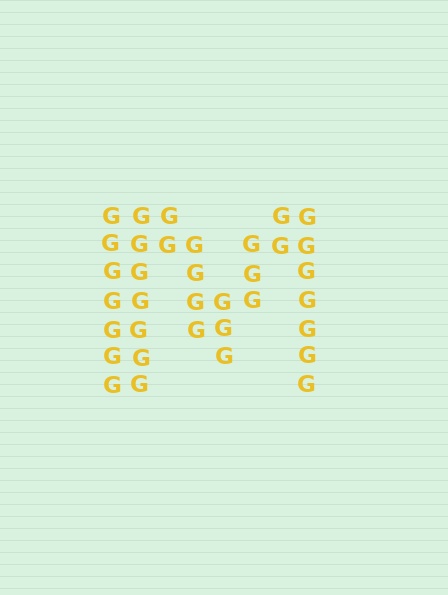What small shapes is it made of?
It is made of small letter G's.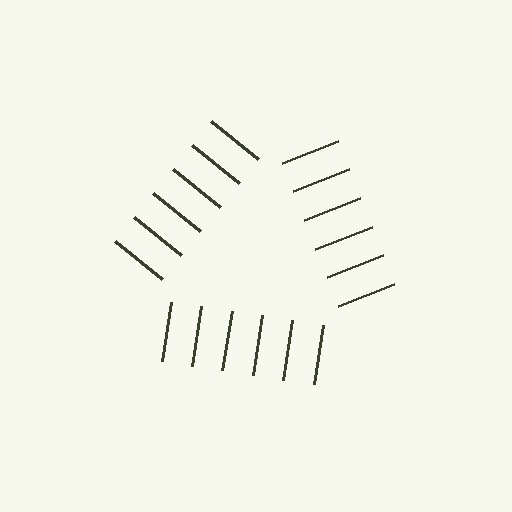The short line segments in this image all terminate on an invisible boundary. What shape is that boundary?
An illusory triangle — the line segments terminate on its edges but no continuous stroke is drawn.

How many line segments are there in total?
18 — 6 along each of the 3 edges.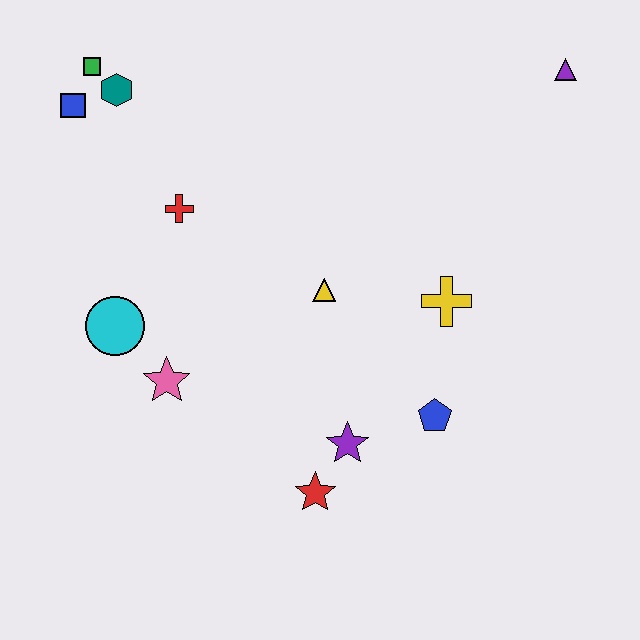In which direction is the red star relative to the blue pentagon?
The red star is to the left of the blue pentagon.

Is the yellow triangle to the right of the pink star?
Yes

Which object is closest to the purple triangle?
The yellow cross is closest to the purple triangle.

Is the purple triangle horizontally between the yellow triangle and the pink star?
No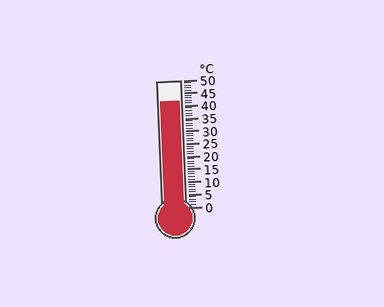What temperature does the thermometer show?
The thermometer shows approximately 42°C.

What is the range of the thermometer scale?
The thermometer scale ranges from 0°C to 50°C.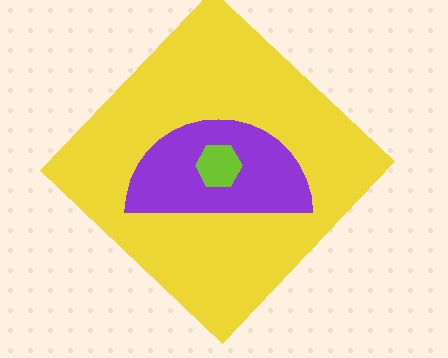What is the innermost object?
The lime hexagon.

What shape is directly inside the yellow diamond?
The purple semicircle.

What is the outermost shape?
The yellow diamond.